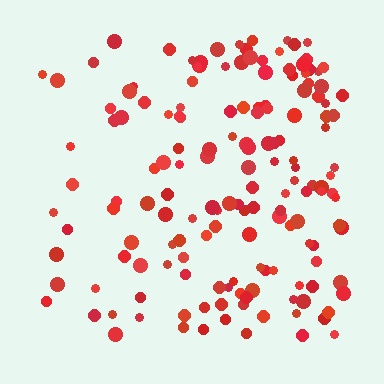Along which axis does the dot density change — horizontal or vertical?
Horizontal.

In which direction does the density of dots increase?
From left to right, with the right side densest.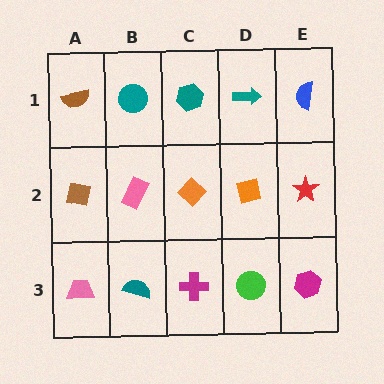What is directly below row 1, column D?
An orange square.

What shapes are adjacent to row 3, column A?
A brown square (row 2, column A), a teal semicircle (row 3, column B).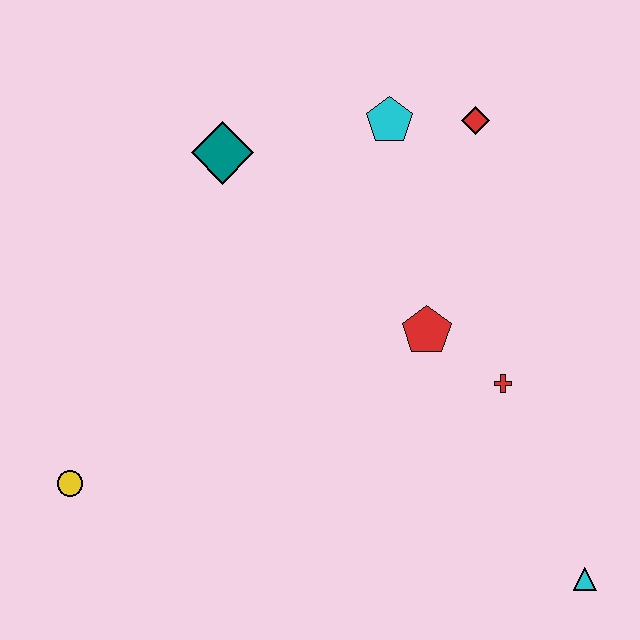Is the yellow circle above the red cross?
No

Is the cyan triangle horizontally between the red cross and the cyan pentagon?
No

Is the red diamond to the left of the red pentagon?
No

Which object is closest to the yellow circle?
The teal diamond is closest to the yellow circle.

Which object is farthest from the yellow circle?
The red diamond is farthest from the yellow circle.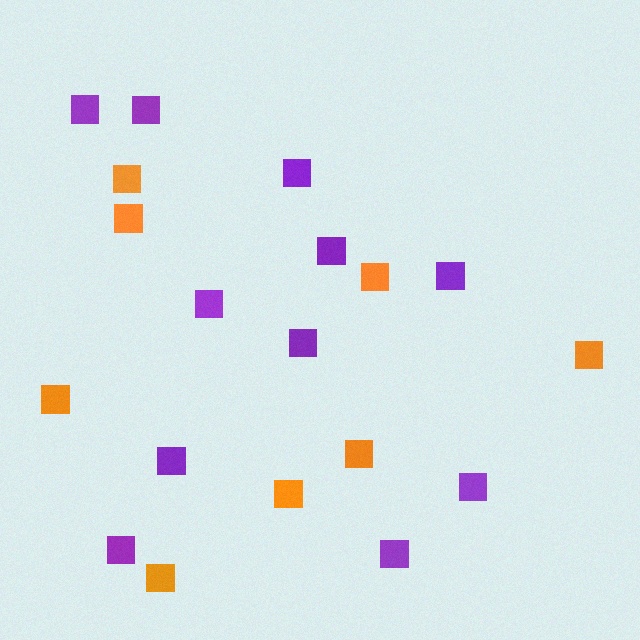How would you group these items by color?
There are 2 groups: one group of purple squares (11) and one group of orange squares (8).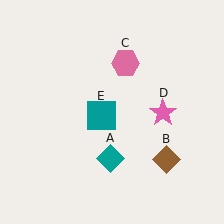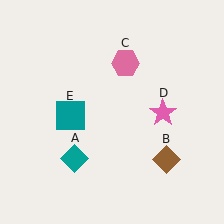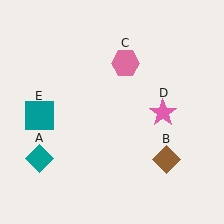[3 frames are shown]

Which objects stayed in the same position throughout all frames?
Brown diamond (object B) and pink hexagon (object C) and pink star (object D) remained stationary.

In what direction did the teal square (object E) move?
The teal square (object E) moved left.